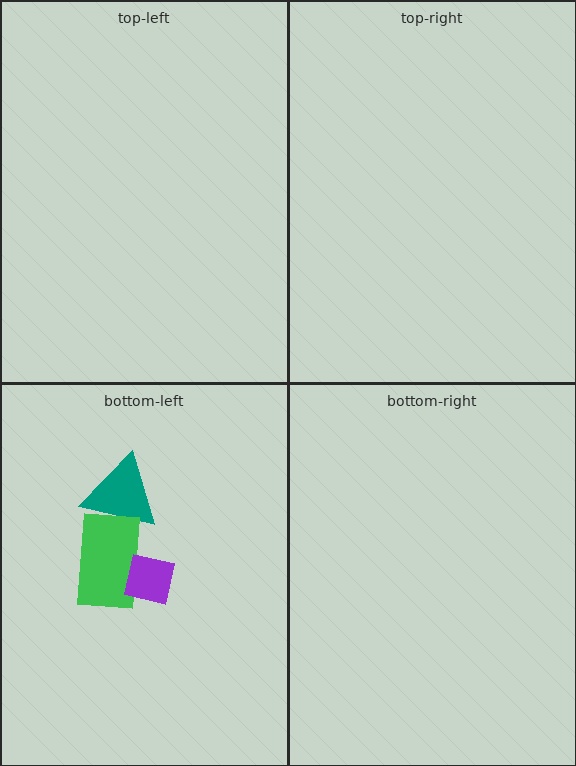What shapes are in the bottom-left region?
The teal triangle, the green rectangle, the purple square.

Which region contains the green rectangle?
The bottom-left region.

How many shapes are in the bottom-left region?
3.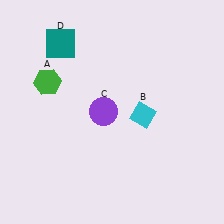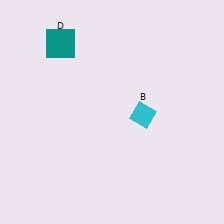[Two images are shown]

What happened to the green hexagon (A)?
The green hexagon (A) was removed in Image 2. It was in the top-left area of Image 1.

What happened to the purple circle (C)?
The purple circle (C) was removed in Image 2. It was in the top-left area of Image 1.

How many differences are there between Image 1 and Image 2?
There are 2 differences between the two images.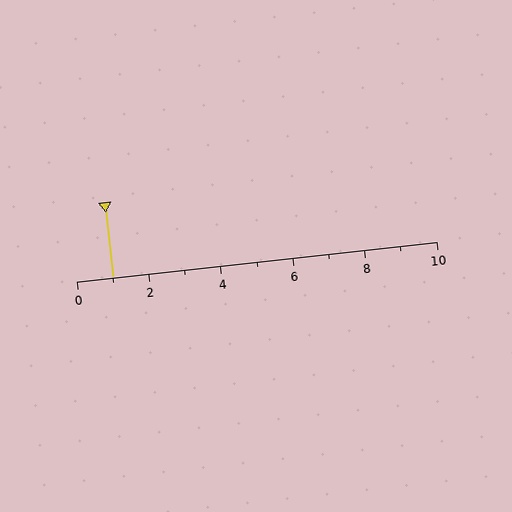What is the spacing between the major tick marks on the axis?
The major ticks are spaced 2 apart.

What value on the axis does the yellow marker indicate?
The marker indicates approximately 1.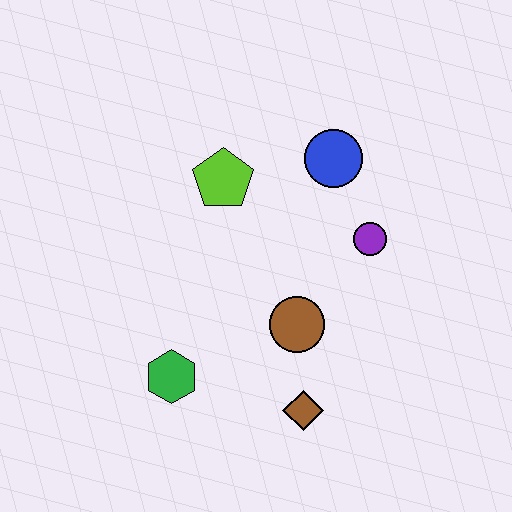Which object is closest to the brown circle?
The brown diamond is closest to the brown circle.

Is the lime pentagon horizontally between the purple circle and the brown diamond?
No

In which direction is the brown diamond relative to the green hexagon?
The brown diamond is to the right of the green hexagon.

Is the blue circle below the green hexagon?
No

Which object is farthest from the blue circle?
The green hexagon is farthest from the blue circle.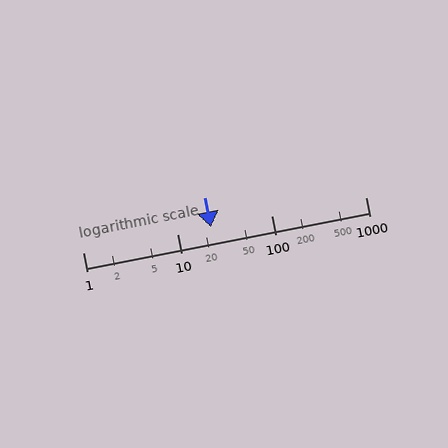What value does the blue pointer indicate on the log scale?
The pointer indicates approximately 23.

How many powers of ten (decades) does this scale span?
The scale spans 3 decades, from 1 to 1000.